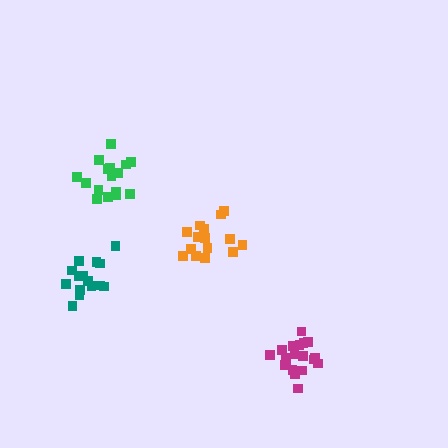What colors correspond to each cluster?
The clusters are colored: magenta, teal, orange, green.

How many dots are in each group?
Group 1: 19 dots, Group 2: 15 dots, Group 3: 15 dots, Group 4: 16 dots (65 total).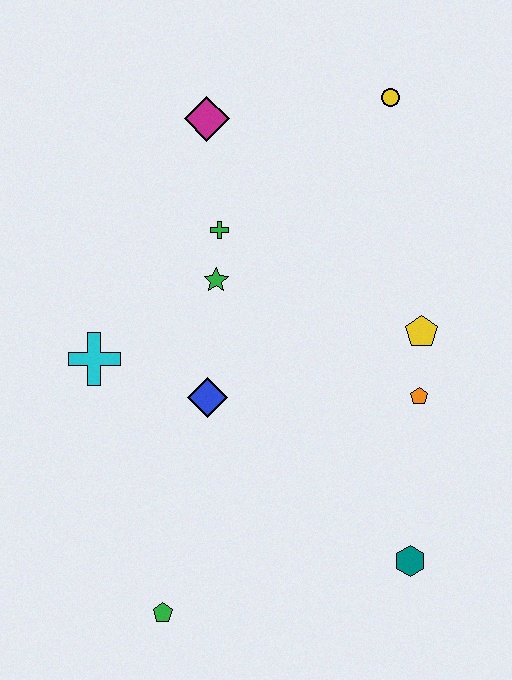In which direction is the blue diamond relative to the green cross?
The blue diamond is below the green cross.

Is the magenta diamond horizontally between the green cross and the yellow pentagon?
No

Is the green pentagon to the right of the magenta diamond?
No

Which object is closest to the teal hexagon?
The orange pentagon is closest to the teal hexagon.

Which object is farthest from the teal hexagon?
The magenta diamond is farthest from the teal hexagon.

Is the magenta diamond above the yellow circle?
No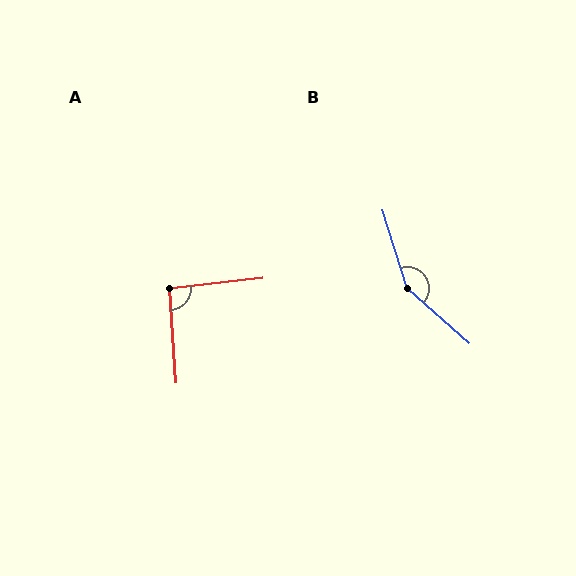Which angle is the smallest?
A, at approximately 92 degrees.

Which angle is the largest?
B, at approximately 148 degrees.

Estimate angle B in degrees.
Approximately 148 degrees.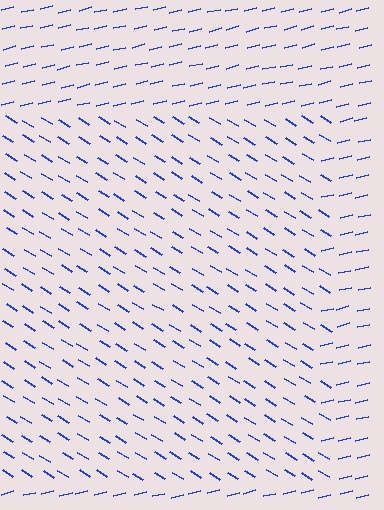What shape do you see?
I see a rectangle.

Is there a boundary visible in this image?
Yes, there is a texture boundary formed by a change in line orientation.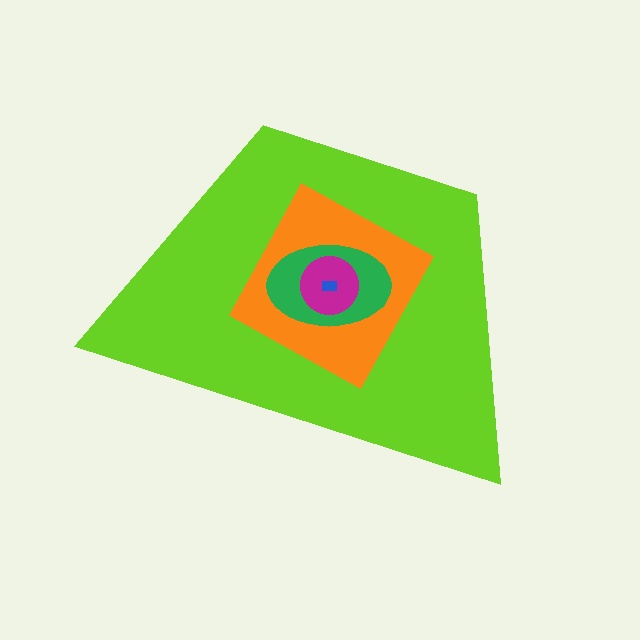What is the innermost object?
The blue rectangle.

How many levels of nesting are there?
5.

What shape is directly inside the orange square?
The green ellipse.